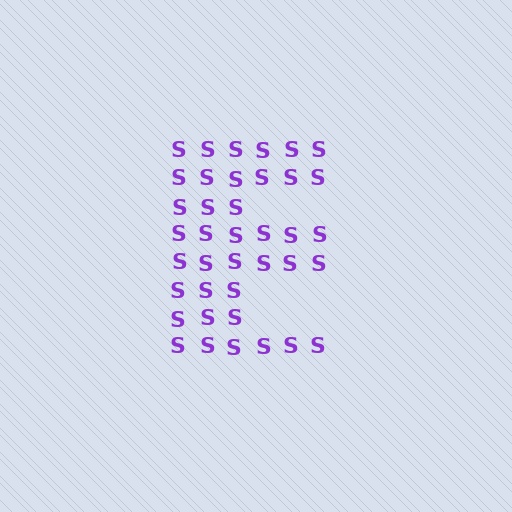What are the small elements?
The small elements are letter S's.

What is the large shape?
The large shape is the letter E.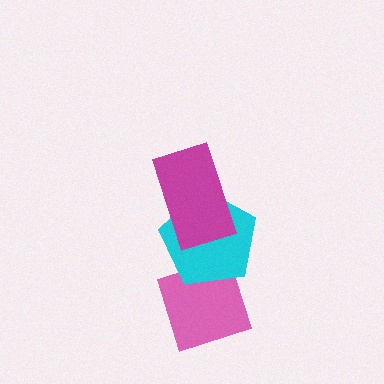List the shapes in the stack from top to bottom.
From top to bottom: the magenta rectangle, the cyan pentagon, the pink diamond.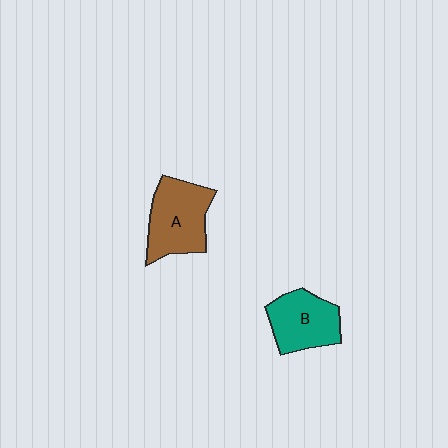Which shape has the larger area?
Shape A (brown).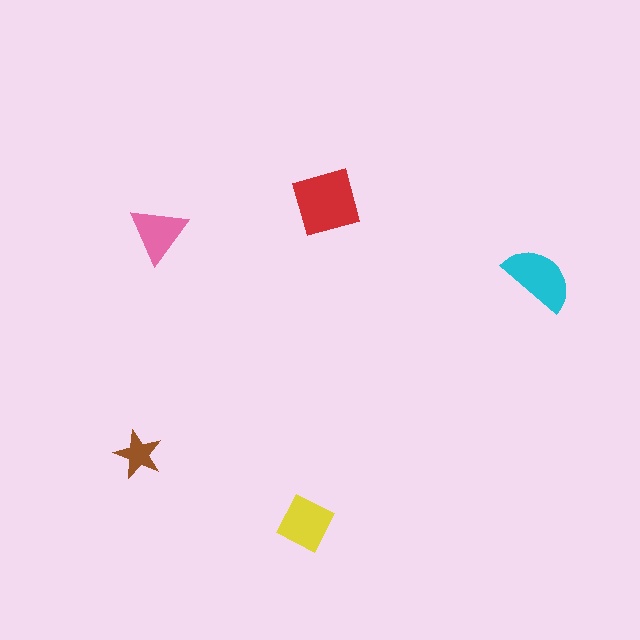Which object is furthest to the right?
The cyan semicircle is rightmost.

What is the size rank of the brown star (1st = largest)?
5th.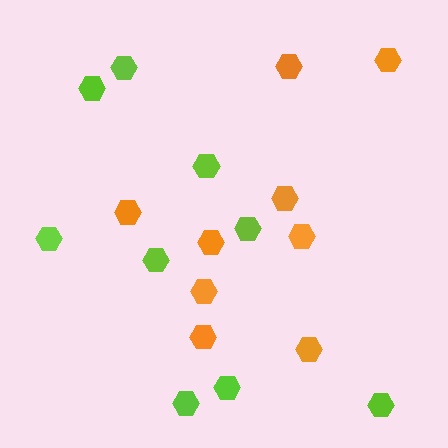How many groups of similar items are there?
There are 2 groups: one group of orange hexagons (9) and one group of lime hexagons (9).